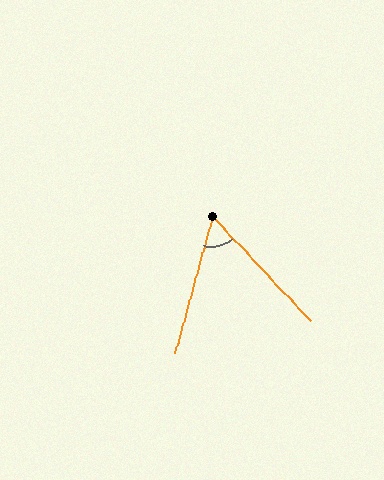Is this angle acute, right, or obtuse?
It is acute.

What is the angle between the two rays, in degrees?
Approximately 59 degrees.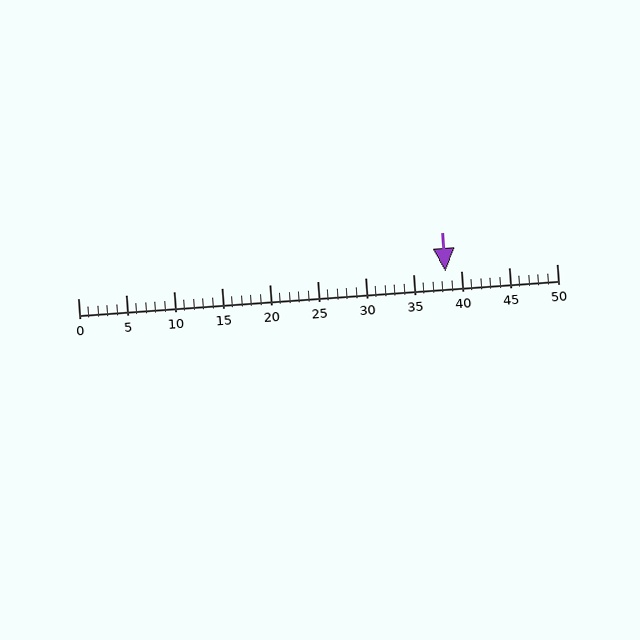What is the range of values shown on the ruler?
The ruler shows values from 0 to 50.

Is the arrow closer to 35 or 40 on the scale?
The arrow is closer to 40.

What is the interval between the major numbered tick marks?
The major tick marks are spaced 5 units apart.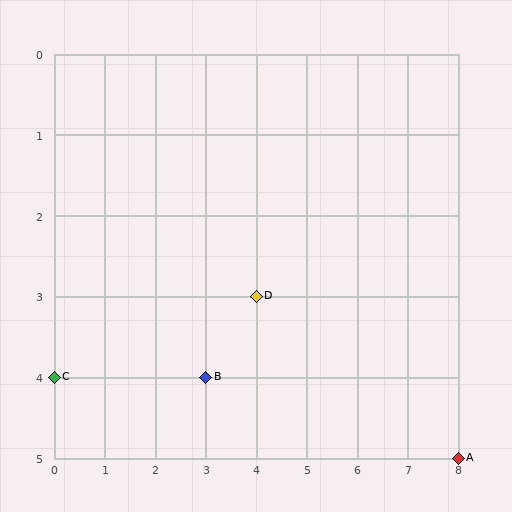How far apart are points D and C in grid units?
Points D and C are 4 columns and 1 row apart (about 4.1 grid units diagonally).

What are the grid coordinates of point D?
Point D is at grid coordinates (4, 3).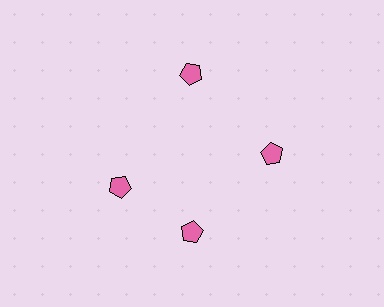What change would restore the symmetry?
The symmetry would be restored by rotating it back into even spacing with its neighbors so that all 4 pentagons sit at equal angles and equal distance from the center.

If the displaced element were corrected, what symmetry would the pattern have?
It would have 4-fold rotational symmetry — the pattern would map onto itself every 90 degrees.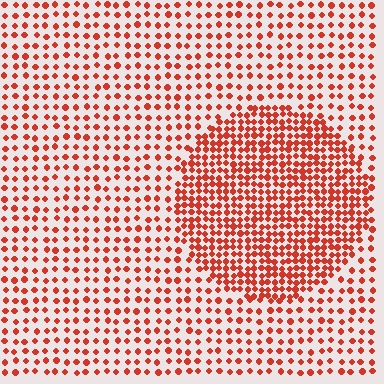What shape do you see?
I see a circle.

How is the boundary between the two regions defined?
The boundary is defined by a change in element density (approximately 2.1x ratio). All elements are the same color, size, and shape.